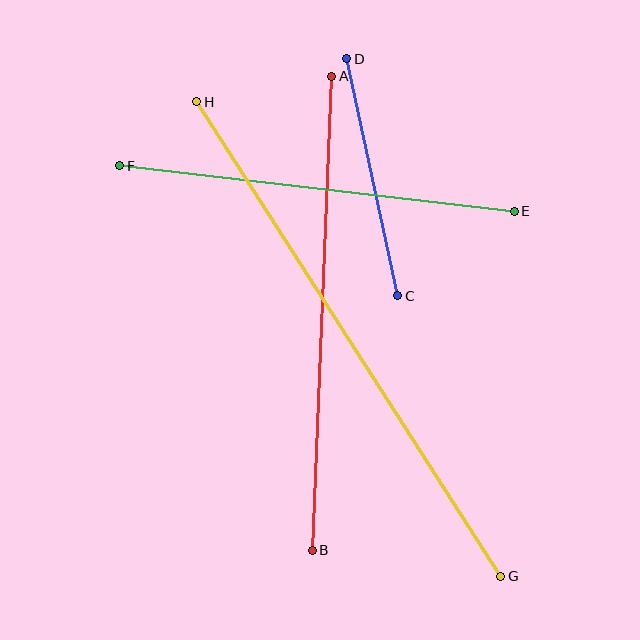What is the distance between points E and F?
The distance is approximately 397 pixels.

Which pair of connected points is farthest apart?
Points G and H are farthest apart.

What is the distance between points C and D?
The distance is approximately 242 pixels.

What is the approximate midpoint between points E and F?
The midpoint is at approximately (317, 188) pixels.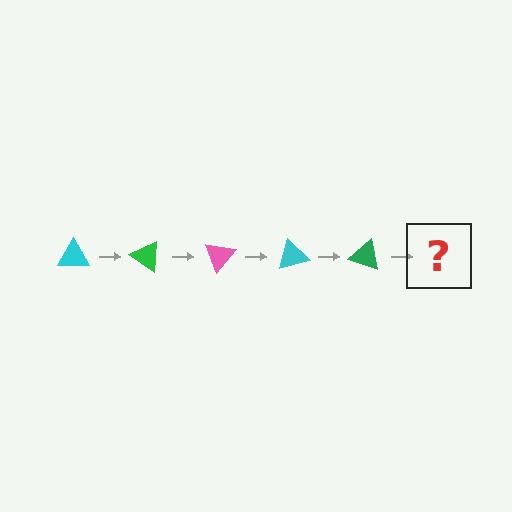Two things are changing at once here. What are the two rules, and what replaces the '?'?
The two rules are that it rotates 35 degrees each step and the color cycles through cyan, green, and pink. The '?' should be a pink triangle, rotated 175 degrees from the start.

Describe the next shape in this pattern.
It should be a pink triangle, rotated 175 degrees from the start.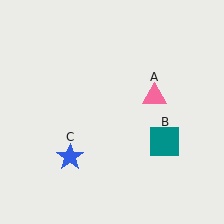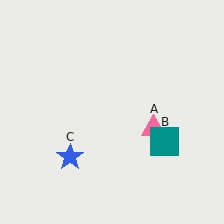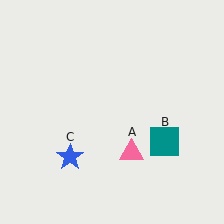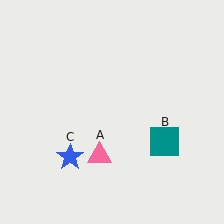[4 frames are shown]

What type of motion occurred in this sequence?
The pink triangle (object A) rotated clockwise around the center of the scene.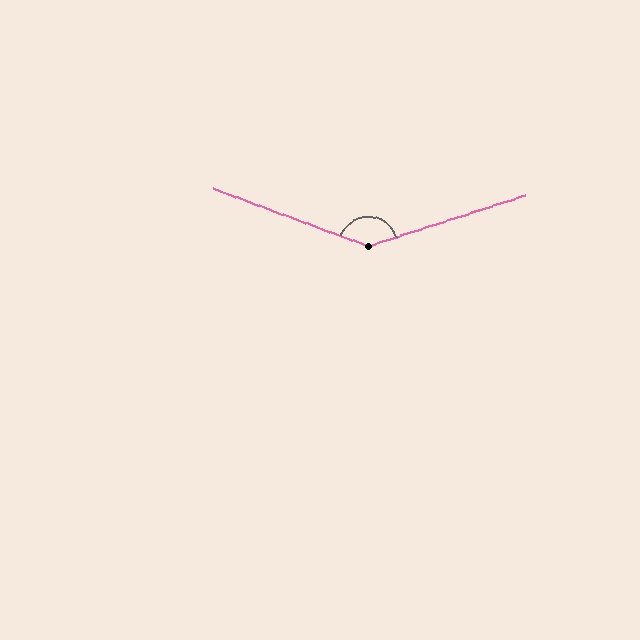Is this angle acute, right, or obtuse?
It is obtuse.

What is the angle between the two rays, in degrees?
Approximately 142 degrees.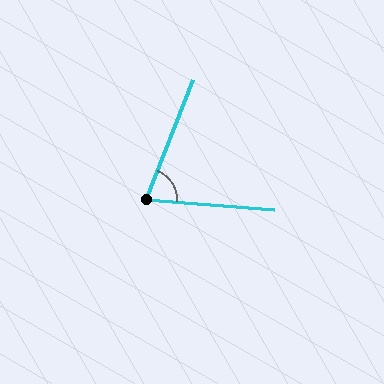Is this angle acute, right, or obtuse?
It is acute.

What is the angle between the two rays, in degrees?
Approximately 73 degrees.